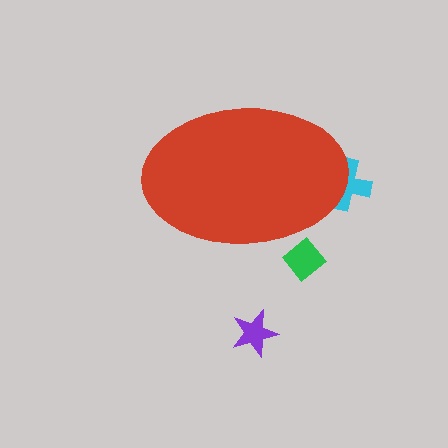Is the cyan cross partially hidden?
Yes, the cyan cross is partially hidden behind the red ellipse.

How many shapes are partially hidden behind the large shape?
2 shapes are partially hidden.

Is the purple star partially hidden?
No, the purple star is fully visible.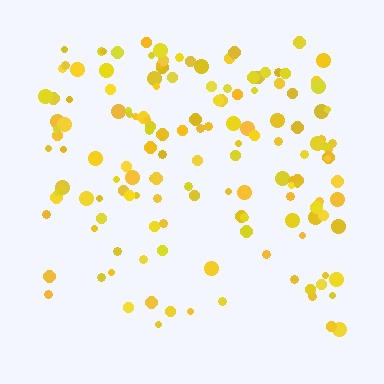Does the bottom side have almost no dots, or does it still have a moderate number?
Still a moderate number, just noticeably fewer than the top.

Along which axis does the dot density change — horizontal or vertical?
Vertical.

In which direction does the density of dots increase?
From bottom to top, with the top side densest.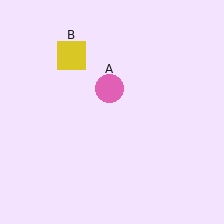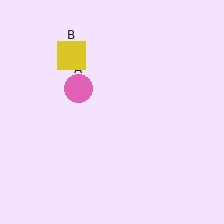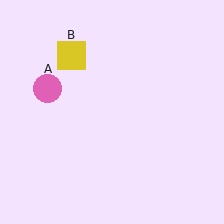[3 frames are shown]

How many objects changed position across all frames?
1 object changed position: pink circle (object A).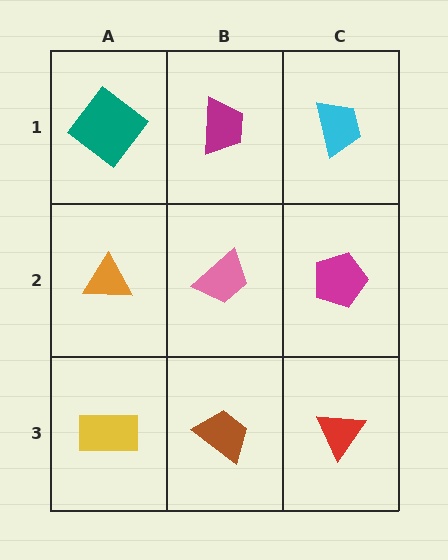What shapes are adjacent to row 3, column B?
A pink trapezoid (row 2, column B), a yellow rectangle (row 3, column A), a red triangle (row 3, column C).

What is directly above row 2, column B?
A magenta trapezoid.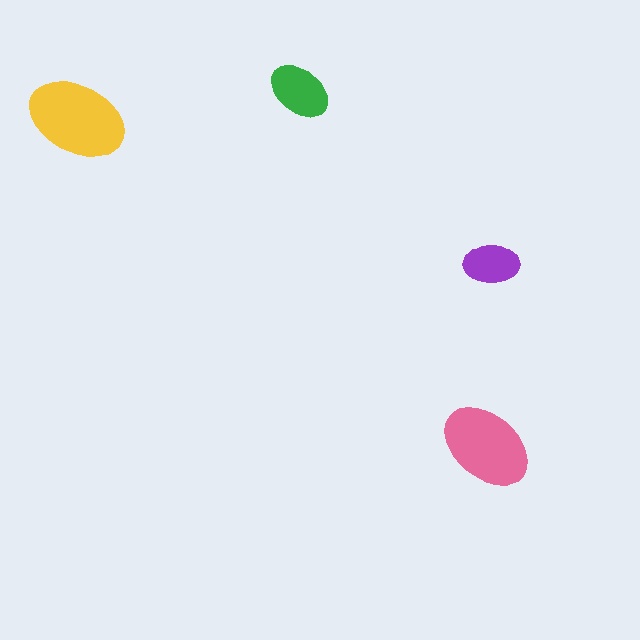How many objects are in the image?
There are 4 objects in the image.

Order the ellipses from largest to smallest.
the yellow one, the pink one, the green one, the purple one.